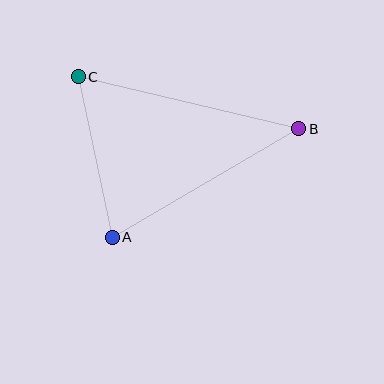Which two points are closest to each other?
Points A and C are closest to each other.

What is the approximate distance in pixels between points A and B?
The distance between A and B is approximately 215 pixels.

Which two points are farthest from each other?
Points B and C are farthest from each other.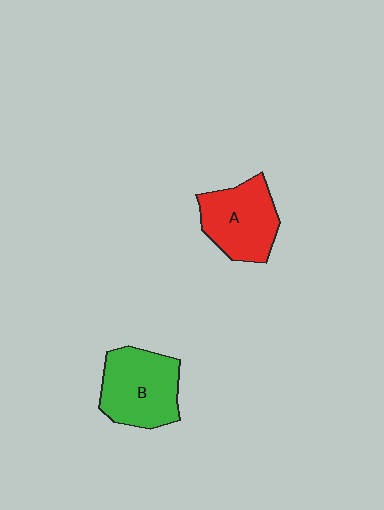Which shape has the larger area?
Shape B (green).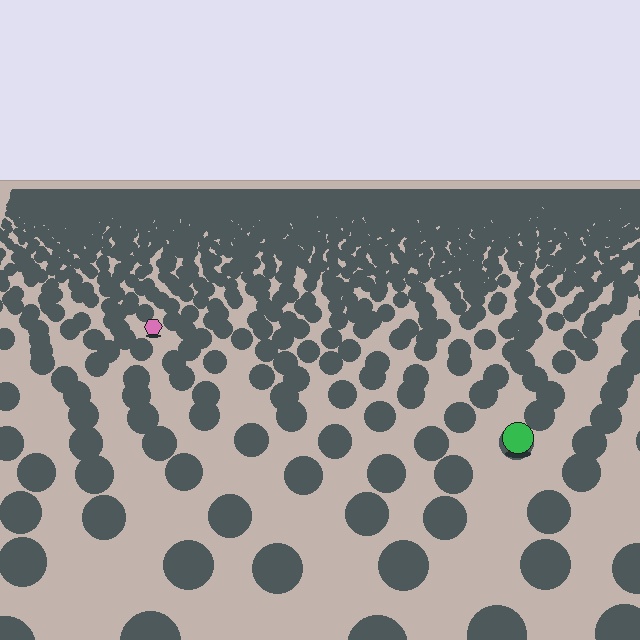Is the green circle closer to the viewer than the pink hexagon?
Yes. The green circle is closer — you can tell from the texture gradient: the ground texture is coarser near it.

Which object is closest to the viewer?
The green circle is closest. The texture marks near it are larger and more spread out.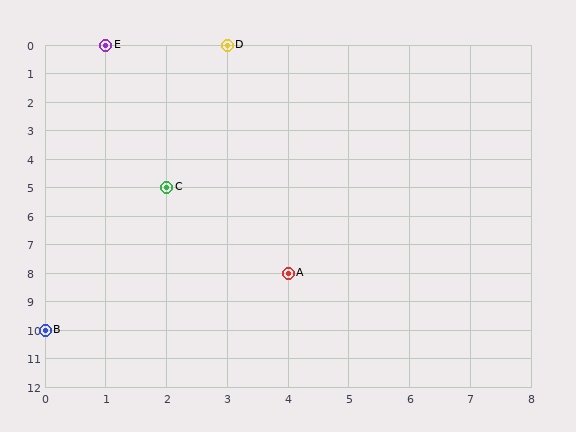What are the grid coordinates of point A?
Point A is at grid coordinates (4, 8).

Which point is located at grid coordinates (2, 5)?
Point C is at (2, 5).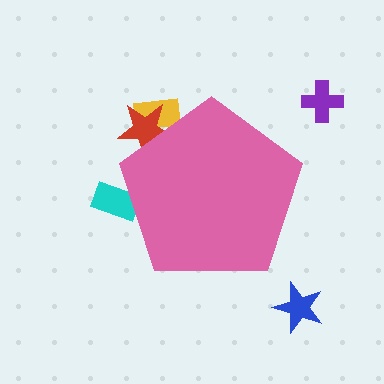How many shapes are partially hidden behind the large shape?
3 shapes are partially hidden.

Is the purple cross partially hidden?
No, the purple cross is fully visible.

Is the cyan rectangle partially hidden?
Yes, the cyan rectangle is partially hidden behind the pink pentagon.